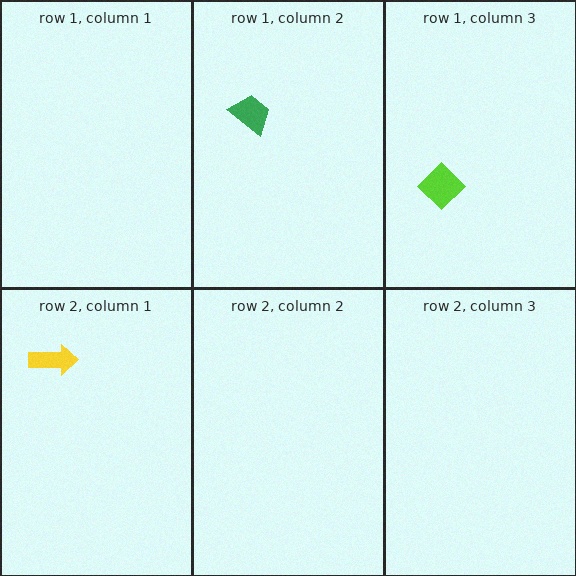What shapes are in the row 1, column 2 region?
The green trapezoid.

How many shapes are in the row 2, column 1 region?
1.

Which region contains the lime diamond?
The row 1, column 3 region.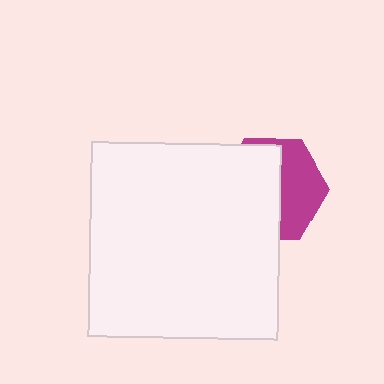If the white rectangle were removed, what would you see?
You would see the complete magenta hexagon.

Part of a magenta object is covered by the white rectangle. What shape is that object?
It is a hexagon.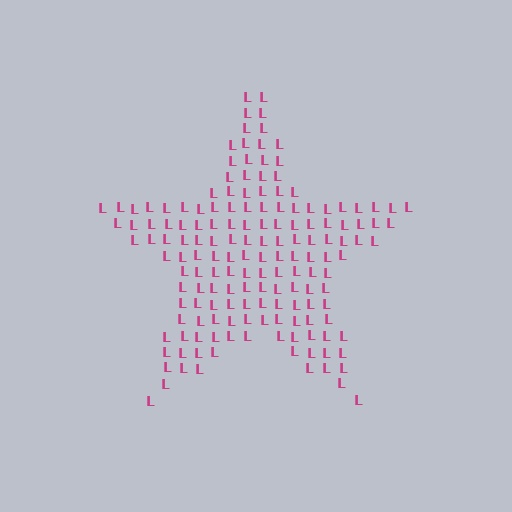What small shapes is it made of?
It is made of small letter L's.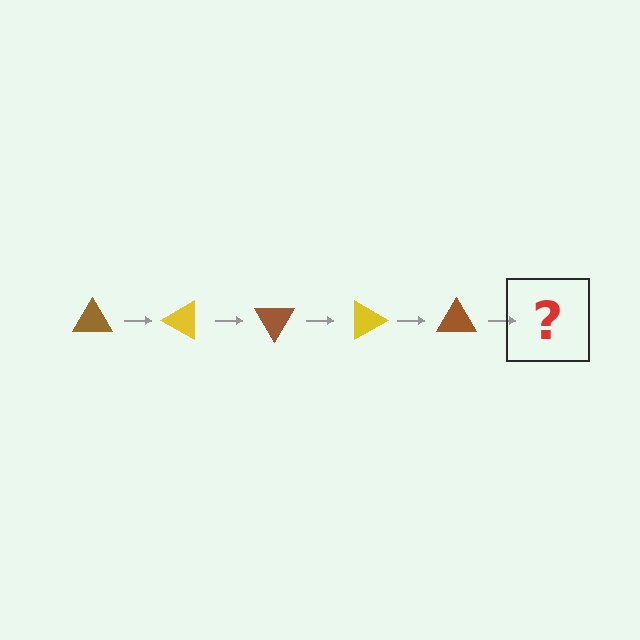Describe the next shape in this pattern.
It should be a yellow triangle, rotated 150 degrees from the start.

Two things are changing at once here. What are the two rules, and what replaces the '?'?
The two rules are that it rotates 30 degrees each step and the color cycles through brown and yellow. The '?' should be a yellow triangle, rotated 150 degrees from the start.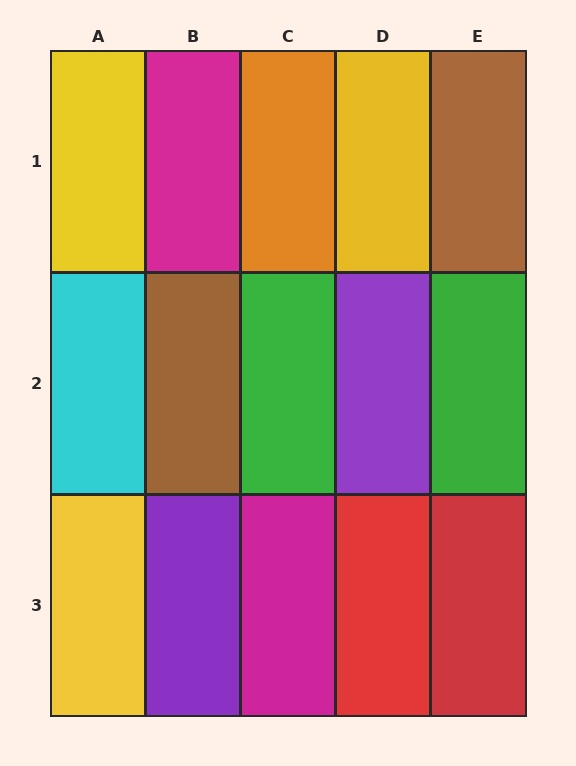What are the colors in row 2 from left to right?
Cyan, brown, green, purple, green.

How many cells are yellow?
3 cells are yellow.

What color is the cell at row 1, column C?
Orange.